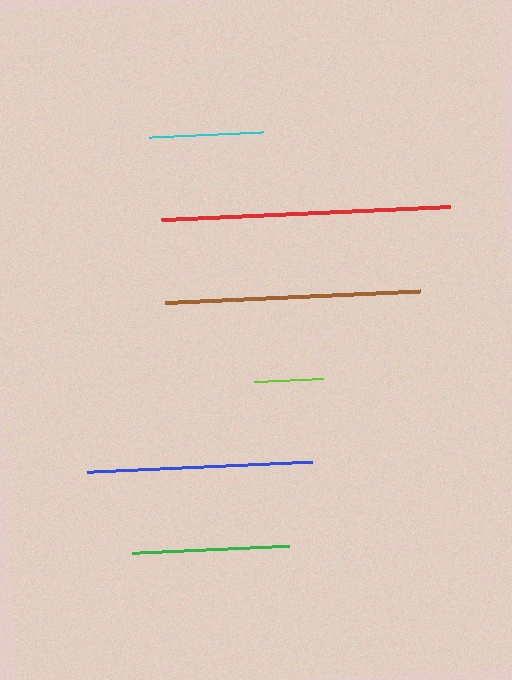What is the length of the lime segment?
The lime segment is approximately 69 pixels long.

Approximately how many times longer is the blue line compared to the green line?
The blue line is approximately 1.4 times the length of the green line.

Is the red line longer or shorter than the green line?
The red line is longer than the green line.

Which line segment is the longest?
The red line is the longest at approximately 288 pixels.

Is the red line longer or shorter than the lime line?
The red line is longer than the lime line.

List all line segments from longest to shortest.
From longest to shortest: red, brown, blue, green, cyan, lime.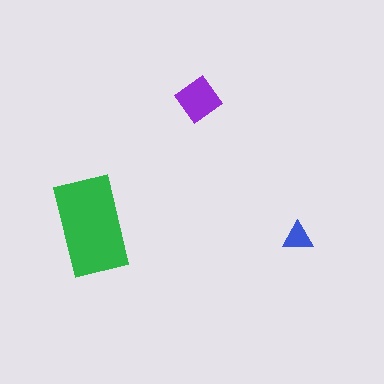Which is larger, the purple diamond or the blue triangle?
The purple diamond.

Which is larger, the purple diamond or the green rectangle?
The green rectangle.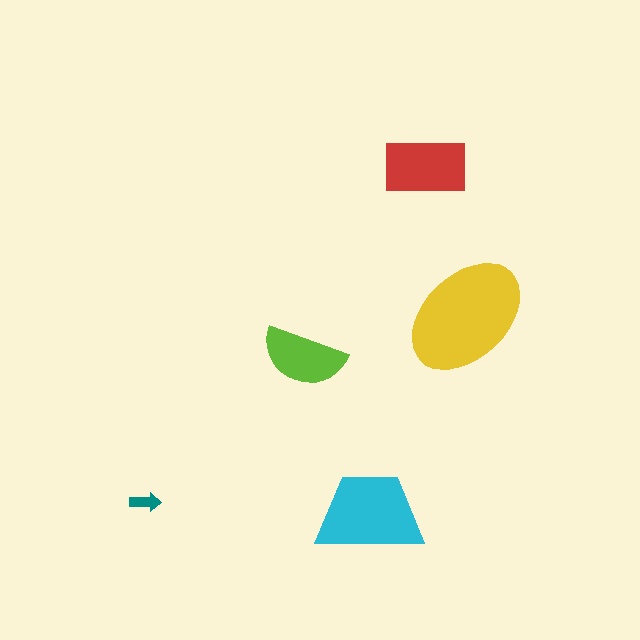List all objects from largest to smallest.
The yellow ellipse, the cyan trapezoid, the red rectangle, the lime semicircle, the teal arrow.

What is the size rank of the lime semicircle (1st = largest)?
4th.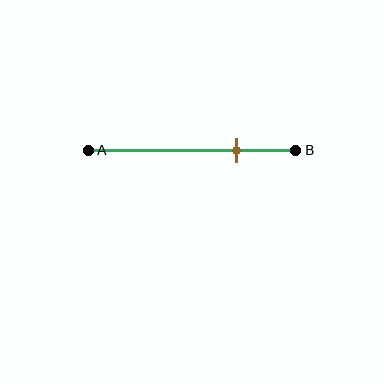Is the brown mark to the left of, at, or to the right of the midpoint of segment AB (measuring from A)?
The brown mark is to the right of the midpoint of segment AB.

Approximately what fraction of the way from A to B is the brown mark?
The brown mark is approximately 70% of the way from A to B.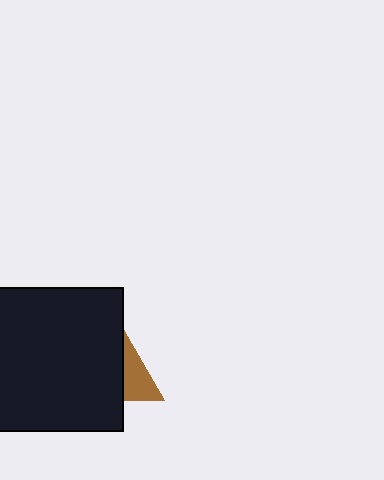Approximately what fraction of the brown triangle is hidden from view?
Roughly 63% of the brown triangle is hidden behind the black square.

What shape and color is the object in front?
The object in front is a black square.